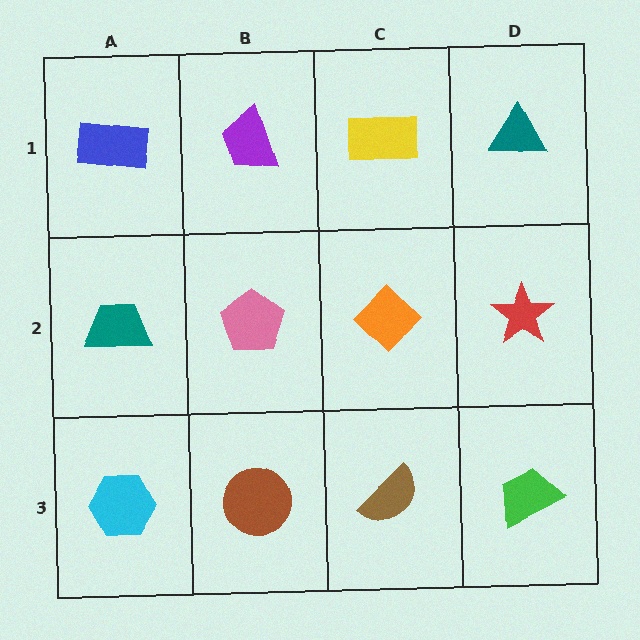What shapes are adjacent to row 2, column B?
A purple trapezoid (row 1, column B), a brown circle (row 3, column B), a teal trapezoid (row 2, column A), an orange diamond (row 2, column C).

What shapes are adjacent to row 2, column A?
A blue rectangle (row 1, column A), a cyan hexagon (row 3, column A), a pink pentagon (row 2, column B).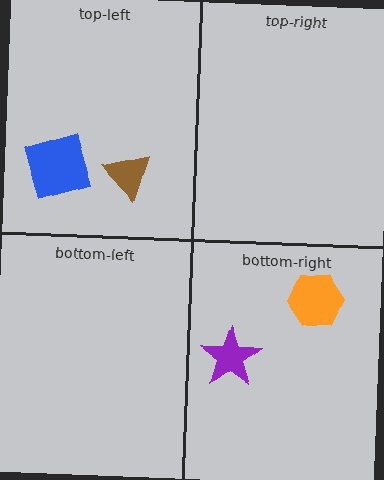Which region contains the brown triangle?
The top-left region.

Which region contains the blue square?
The top-left region.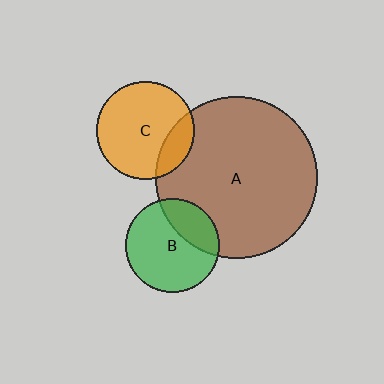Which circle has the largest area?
Circle A (brown).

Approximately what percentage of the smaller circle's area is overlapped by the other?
Approximately 30%.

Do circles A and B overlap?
Yes.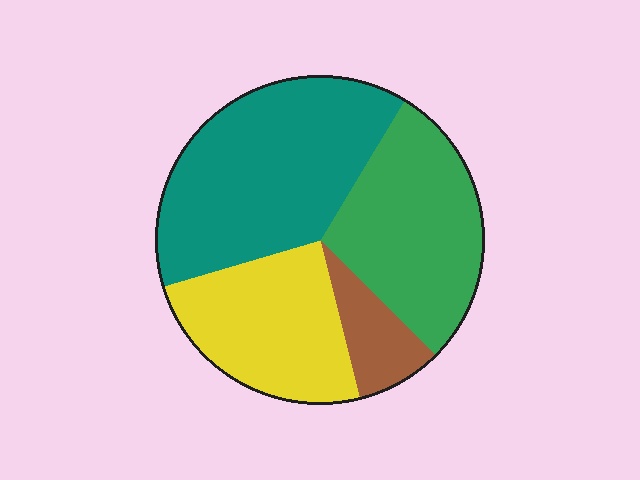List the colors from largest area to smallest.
From largest to smallest: teal, green, yellow, brown.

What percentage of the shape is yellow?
Yellow covers roughly 25% of the shape.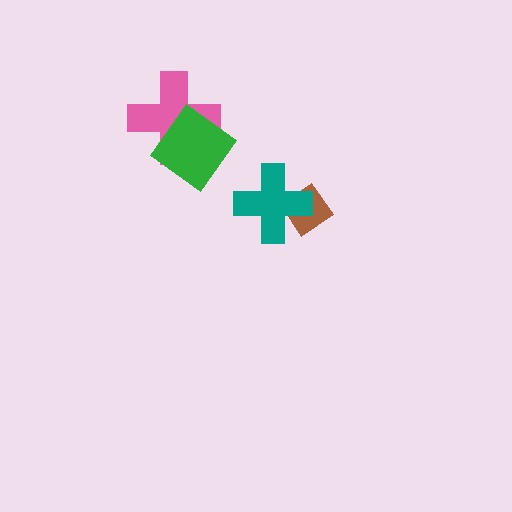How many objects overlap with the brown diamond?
1 object overlaps with the brown diamond.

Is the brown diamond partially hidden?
Yes, it is partially covered by another shape.